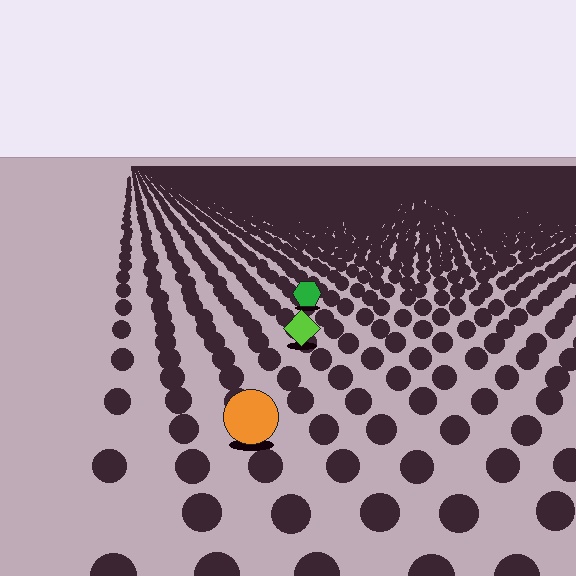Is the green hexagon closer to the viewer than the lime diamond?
No. The lime diamond is closer — you can tell from the texture gradient: the ground texture is coarser near it.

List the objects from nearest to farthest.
From nearest to farthest: the orange circle, the lime diamond, the green hexagon.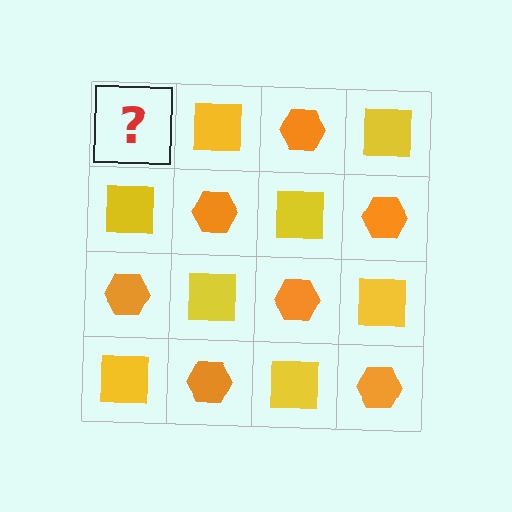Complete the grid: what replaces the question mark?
The question mark should be replaced with an orange hexagon.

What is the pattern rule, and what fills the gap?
The rule is that it alternates orange hexagon and yellow square in a checkerboard pattern. The gap should be filled with an orange hexagon.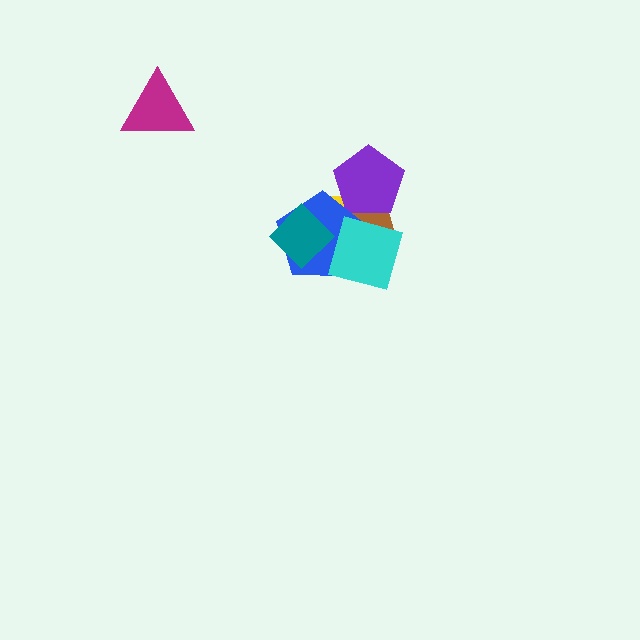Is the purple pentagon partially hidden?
Yes, it is partially covered by another shape.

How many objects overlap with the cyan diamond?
5 objects overlap with the cyan diamond.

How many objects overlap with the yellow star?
4 objects overlap with the yellow star.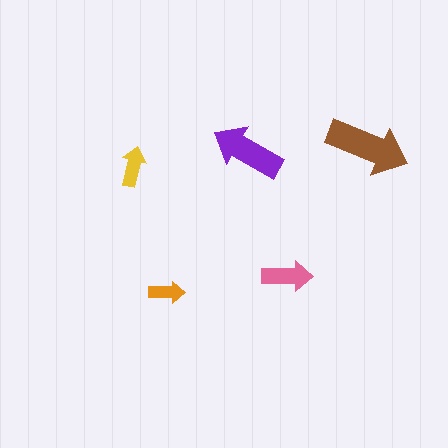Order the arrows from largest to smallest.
the brown one, the purple one, the pink one, the yellow one, the orange one.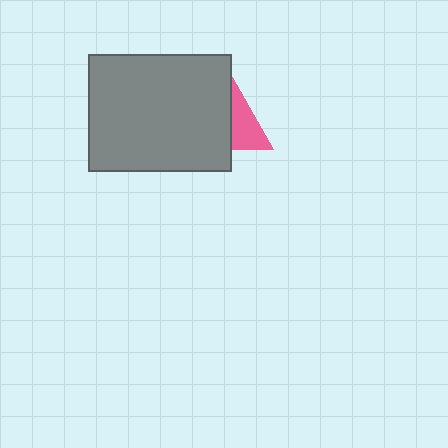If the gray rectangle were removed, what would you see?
You would see the complete pink triangle.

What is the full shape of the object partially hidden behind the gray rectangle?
The partially hidden object is a pink triangle.